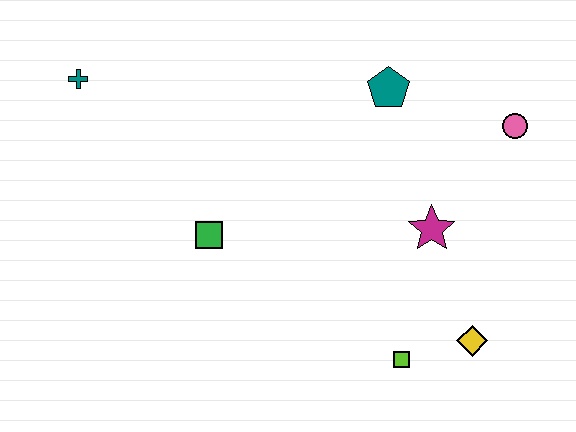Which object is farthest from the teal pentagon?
The teal cross is farthest from the teal pentagon.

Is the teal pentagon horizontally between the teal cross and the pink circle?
Yes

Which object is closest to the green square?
The teal cross is closest to the green square.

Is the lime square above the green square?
No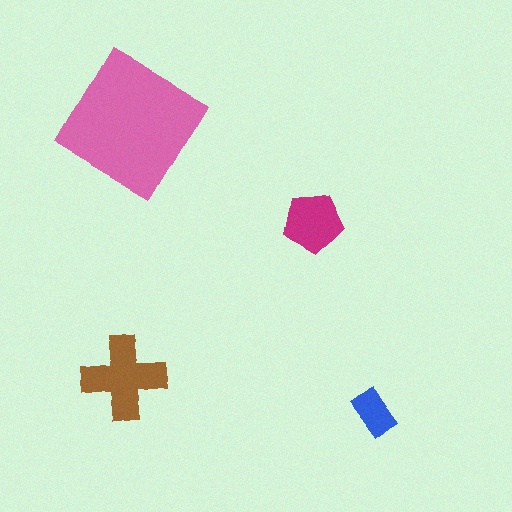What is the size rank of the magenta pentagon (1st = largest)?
3rd.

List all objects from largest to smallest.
The pink diamond, the brown cross, the magenta pentagon, the blue rectangle.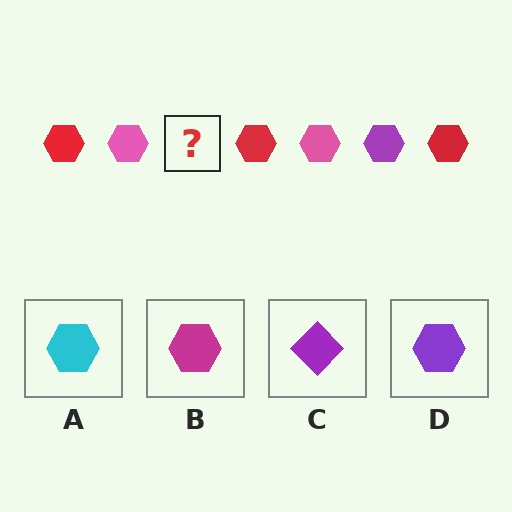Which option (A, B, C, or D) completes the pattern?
D.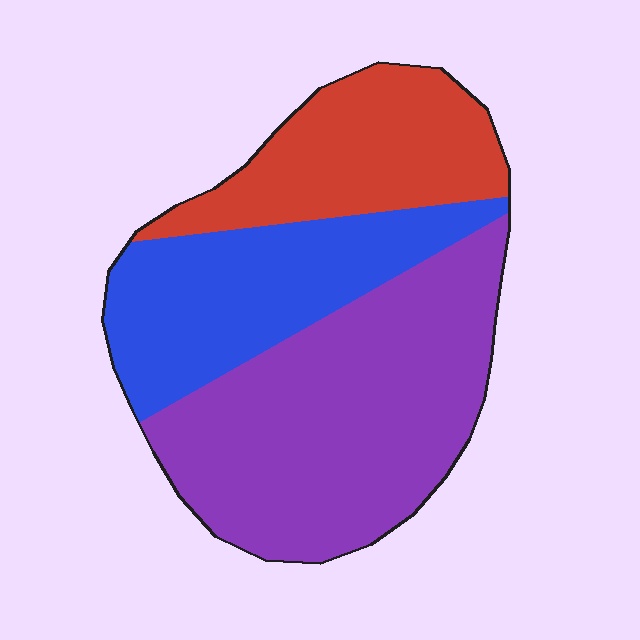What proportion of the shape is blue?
Blue covers around 30% of the shape.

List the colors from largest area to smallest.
From largest to smallest: purple, blue, red.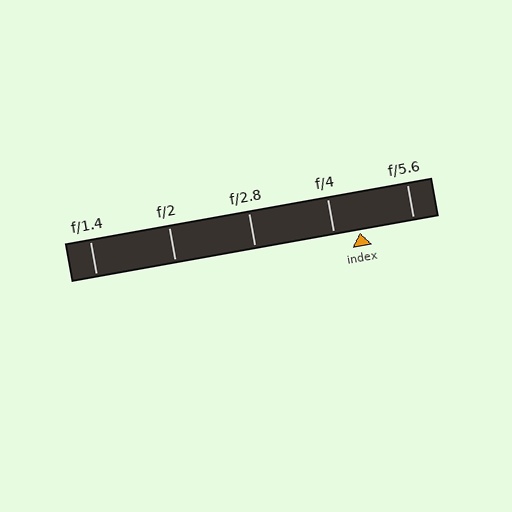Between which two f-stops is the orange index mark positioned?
The index mark is between f/4 and f/5.6.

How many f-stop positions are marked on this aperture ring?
There are 5 f-stop positions marked.